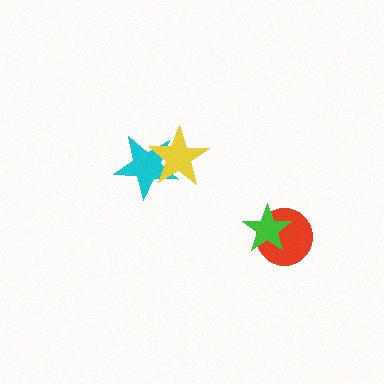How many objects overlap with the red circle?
1 object overlaps with the red circle.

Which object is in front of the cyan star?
The yellow star is in front of the cyan star.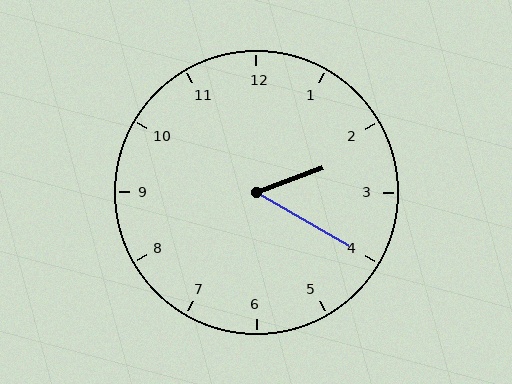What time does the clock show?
2:20.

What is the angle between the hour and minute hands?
Approximately 50 degrees.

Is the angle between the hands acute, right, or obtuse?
It is acute.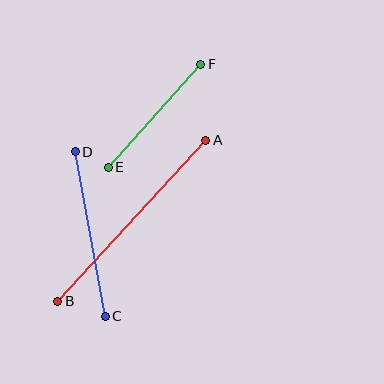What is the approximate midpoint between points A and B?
The midpoint is at approximately (132, 221) pixels.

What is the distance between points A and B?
The distance is approximately 218 pixels.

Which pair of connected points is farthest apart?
Points A and B are farthest apart.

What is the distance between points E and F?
The distance is approximately 139 pixels.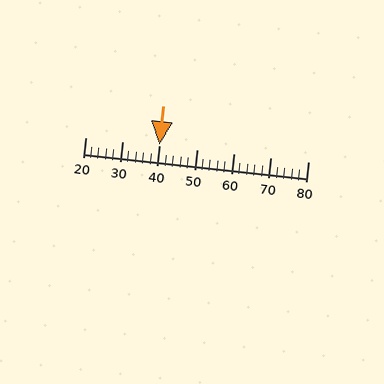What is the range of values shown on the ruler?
The ruler shows values from 20 to 80.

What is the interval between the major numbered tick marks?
The major tick marks are spaced 10 units apart.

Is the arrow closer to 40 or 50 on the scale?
The arrow is closer to 40.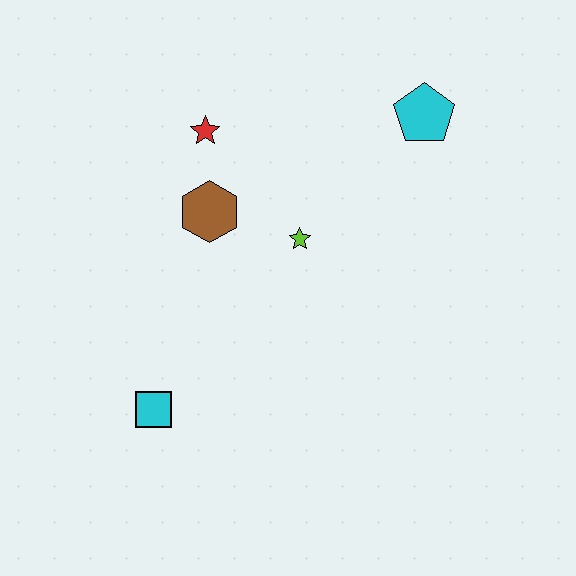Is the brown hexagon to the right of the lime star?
No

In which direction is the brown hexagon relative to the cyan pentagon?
The brown hexagon is to the left of the cyan pentagon.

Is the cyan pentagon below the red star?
No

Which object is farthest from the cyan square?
The cyan pentagon is farthest from the cyan square.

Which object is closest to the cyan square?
The brown hexagon is closest to the cyan square.